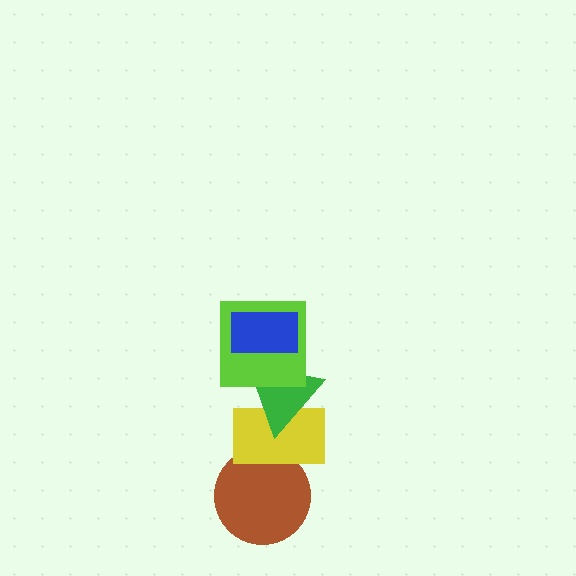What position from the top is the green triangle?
The green triangle is 3rd from the top.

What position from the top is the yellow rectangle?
The yellow rectangle is 4th from the top.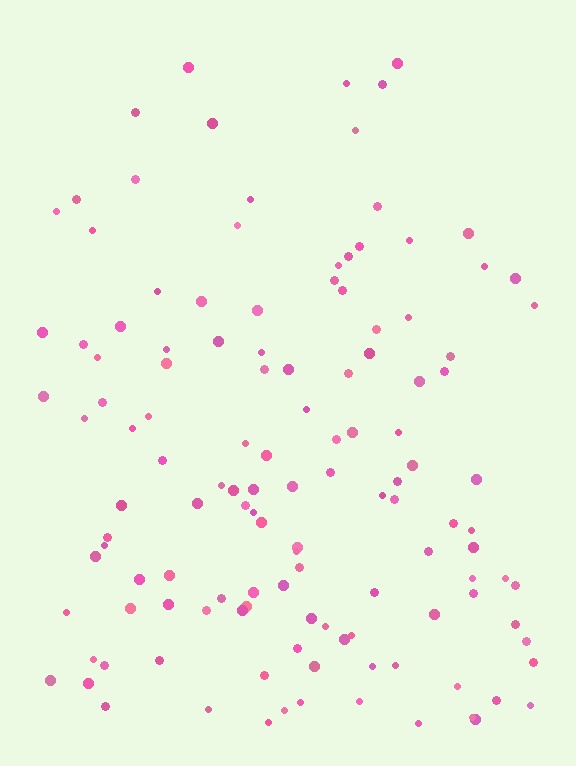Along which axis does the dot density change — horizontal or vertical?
Vertical.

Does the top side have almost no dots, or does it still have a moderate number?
Still a moderate number, just noticeably fewer than the bottom.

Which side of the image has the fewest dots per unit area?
The top.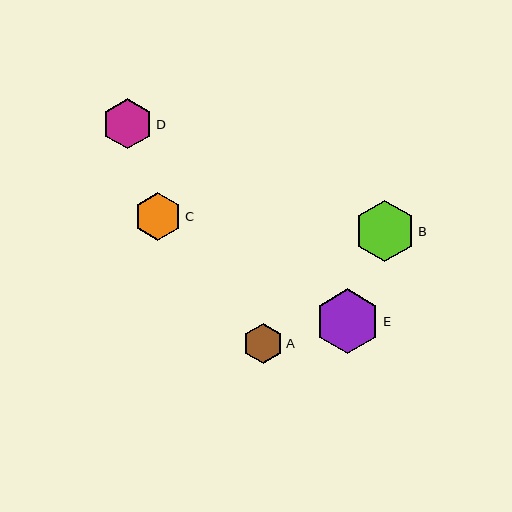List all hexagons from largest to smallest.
From largest to smallest: E, B, D, C, A.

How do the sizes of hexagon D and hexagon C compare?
Hexagon D and hexagon C are approximately the same size.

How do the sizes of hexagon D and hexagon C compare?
Hexagon D and hexagon C are approximately the same size.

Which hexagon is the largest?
Hexagon E is the largest with a size of approximately 65 pixels.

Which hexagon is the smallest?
Hexagon A is the smallest with a size of approximately 40 pixels.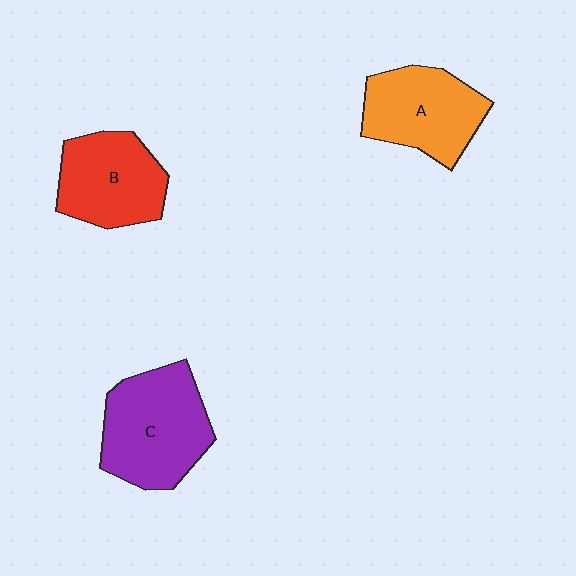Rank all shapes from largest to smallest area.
From largest to smallest: C (purple), A (orange), B (red).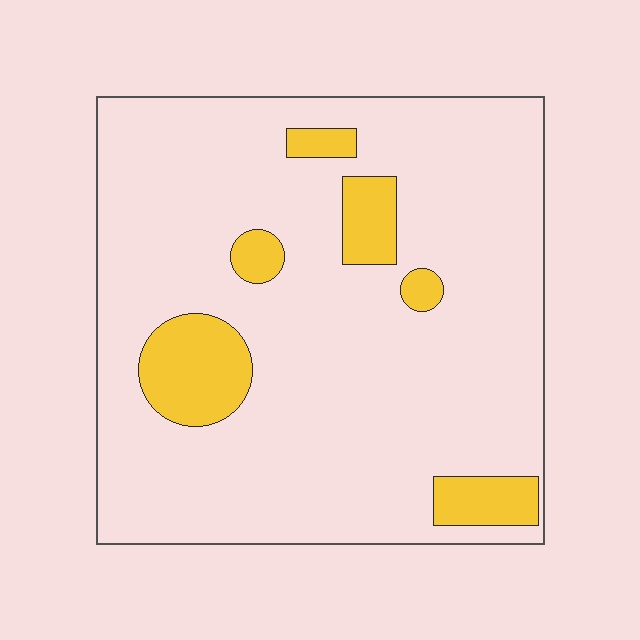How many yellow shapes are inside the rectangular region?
6.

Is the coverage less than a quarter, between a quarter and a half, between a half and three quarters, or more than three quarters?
Less than a quarter.